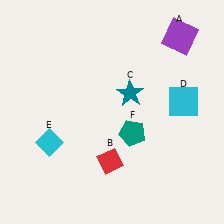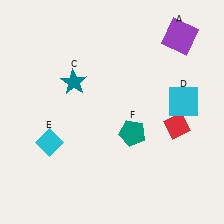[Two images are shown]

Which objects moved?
The objects that moved are: the red diamond (B), the teal star (C).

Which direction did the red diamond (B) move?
The red diamond (B) moved right.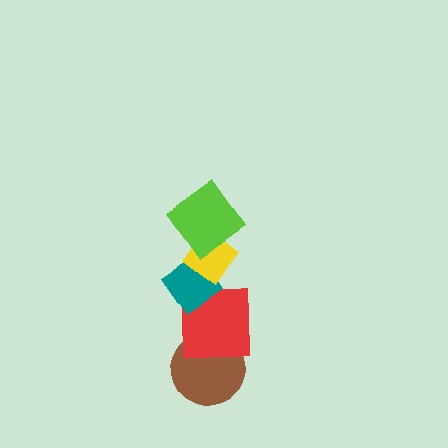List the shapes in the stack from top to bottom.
From top to bottom: the lime diamond, the yellow diamond, the teal diamond, the red square, the brown circle.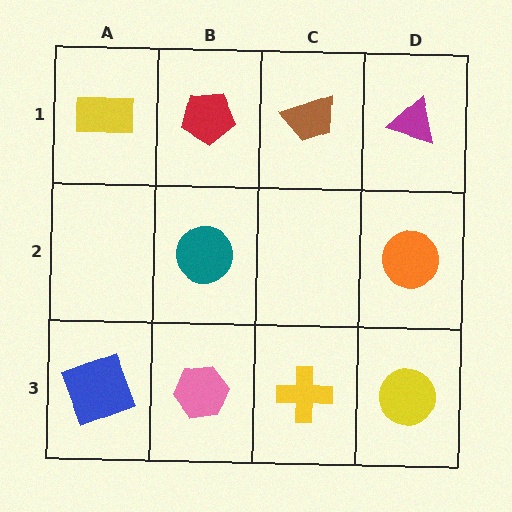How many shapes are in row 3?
4 shapes.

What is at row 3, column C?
A yellow cross.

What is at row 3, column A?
A blue square.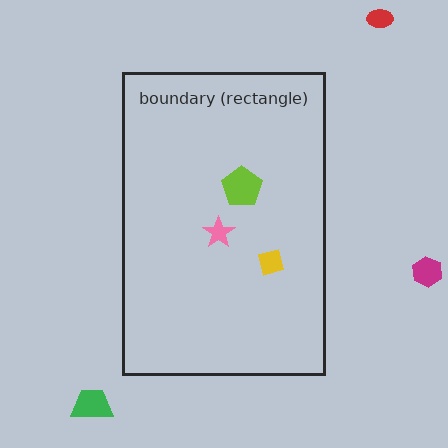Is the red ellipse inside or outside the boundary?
Outside.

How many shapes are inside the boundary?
3 inside, 3 outside.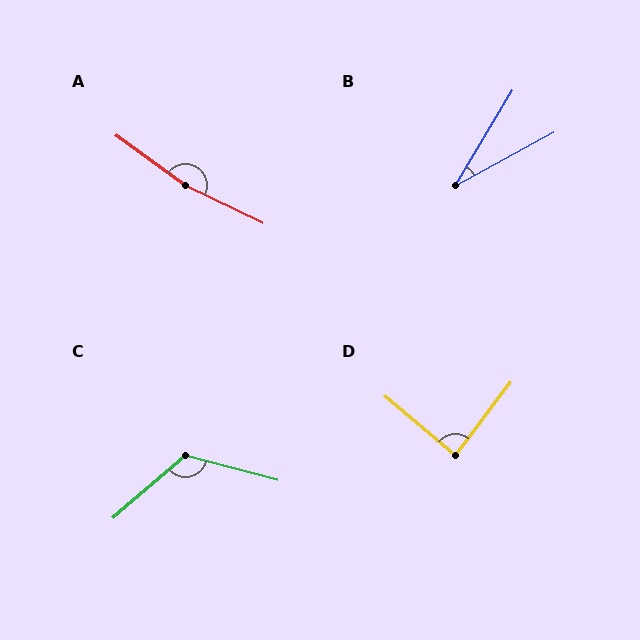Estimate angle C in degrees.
Approximately 125 degrees.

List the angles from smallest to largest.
B (31°), D (87°), C (125°), A (170°).